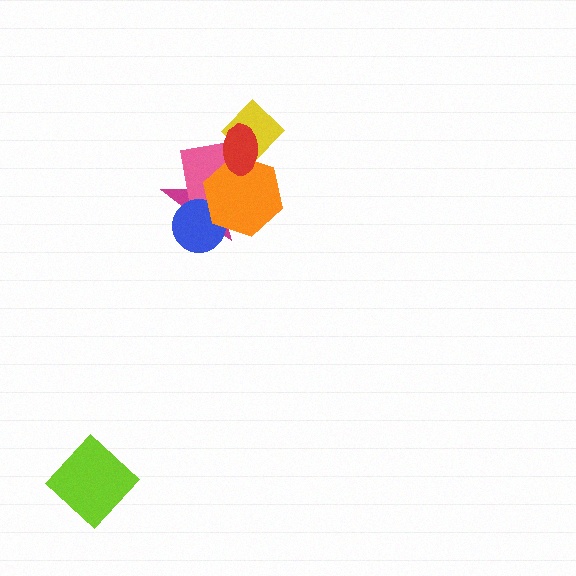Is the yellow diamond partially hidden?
Yes, it is partially covered by another shape.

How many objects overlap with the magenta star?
4 objects overlap with the magenta star.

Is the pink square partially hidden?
Yes, it is partially covered by another shape.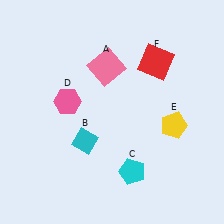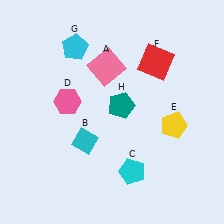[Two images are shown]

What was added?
A cyan pentagon (G), a teal pentagon (H) were added in Image 2.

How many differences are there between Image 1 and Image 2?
There are 2 differences between the two images.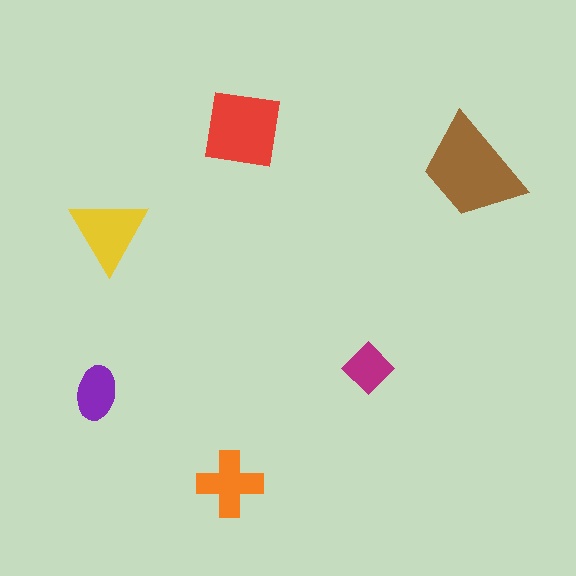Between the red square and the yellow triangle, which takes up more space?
The red square.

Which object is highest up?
The red square is topmost.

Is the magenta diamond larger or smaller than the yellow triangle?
Smaller.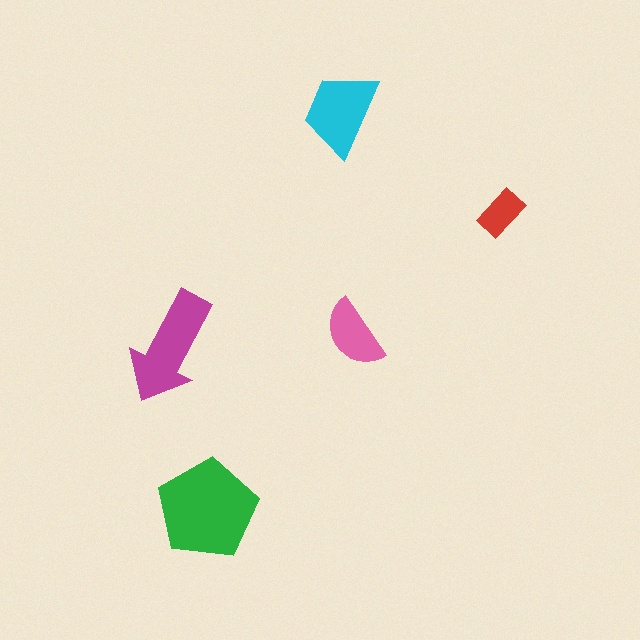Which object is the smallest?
The red rectangle.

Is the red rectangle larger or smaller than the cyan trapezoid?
Smaller.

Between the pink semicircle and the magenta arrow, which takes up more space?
The magenta arrow.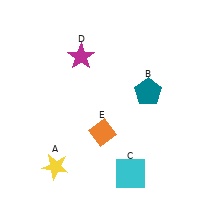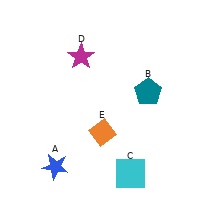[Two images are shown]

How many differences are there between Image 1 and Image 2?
There is 1 difference between the two images.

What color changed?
The star (A) changed from yellow in Image 1 to blue in Image 2.